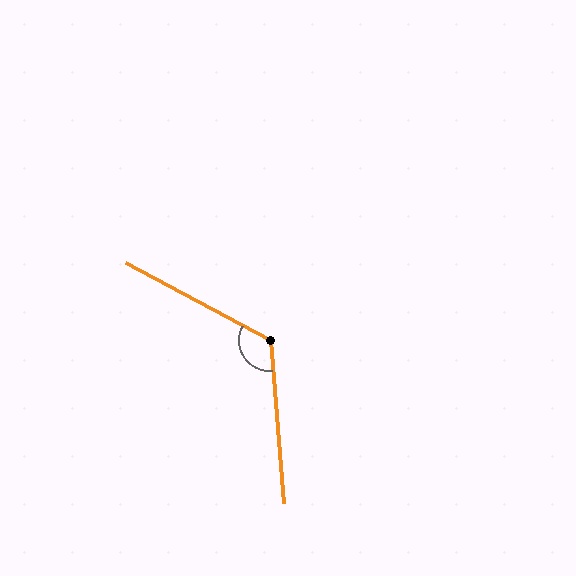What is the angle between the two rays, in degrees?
Approximately 123 degrees.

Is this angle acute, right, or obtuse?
It is obtuse.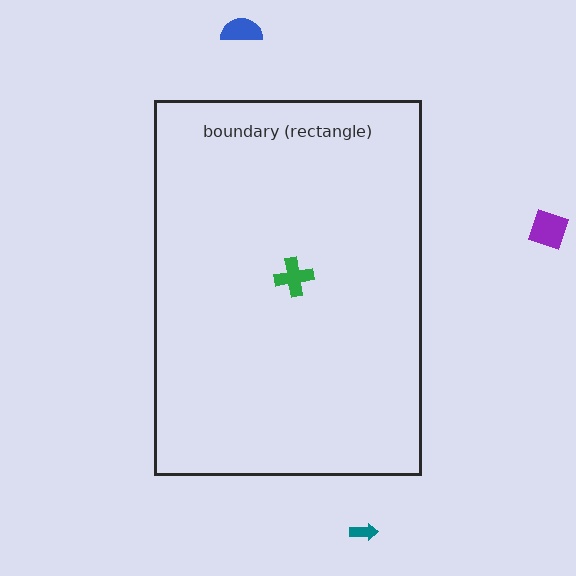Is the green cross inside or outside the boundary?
Inside.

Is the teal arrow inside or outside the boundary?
Outside.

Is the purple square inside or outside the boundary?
Outside.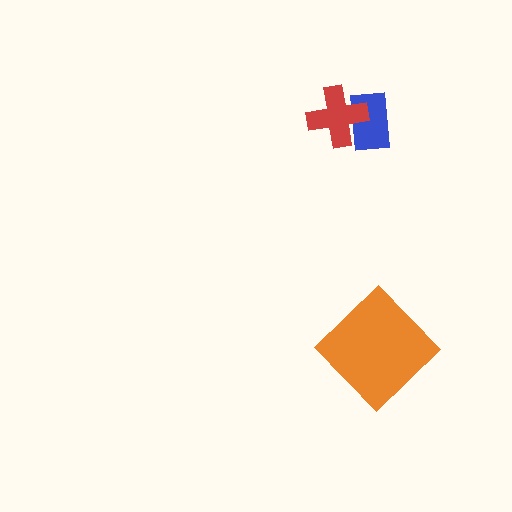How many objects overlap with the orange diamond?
0 objects overlap with the orange diamond.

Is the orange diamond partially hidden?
No, no other shape covers it.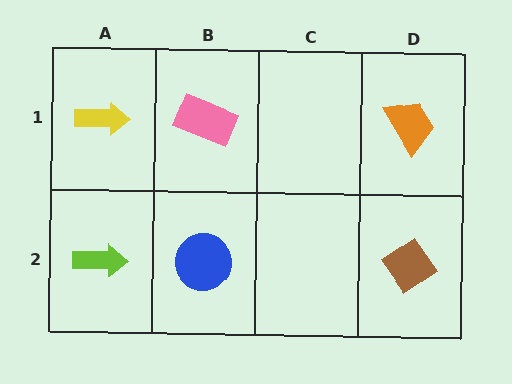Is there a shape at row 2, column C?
No, that cell is empty.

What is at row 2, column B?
A blue circle.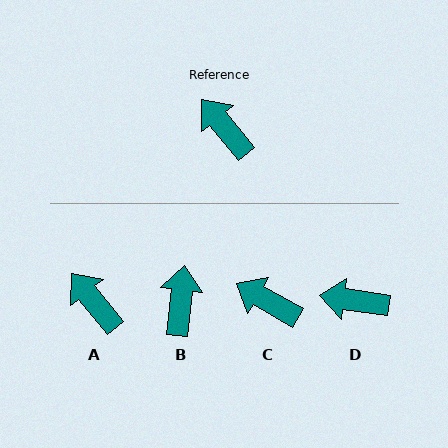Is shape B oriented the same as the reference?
No, it is off by about 45 degrees.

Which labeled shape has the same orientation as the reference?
A.